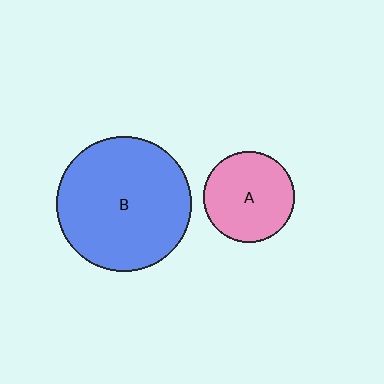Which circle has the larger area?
Circle B (blue).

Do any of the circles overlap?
No, none of the circles overlap.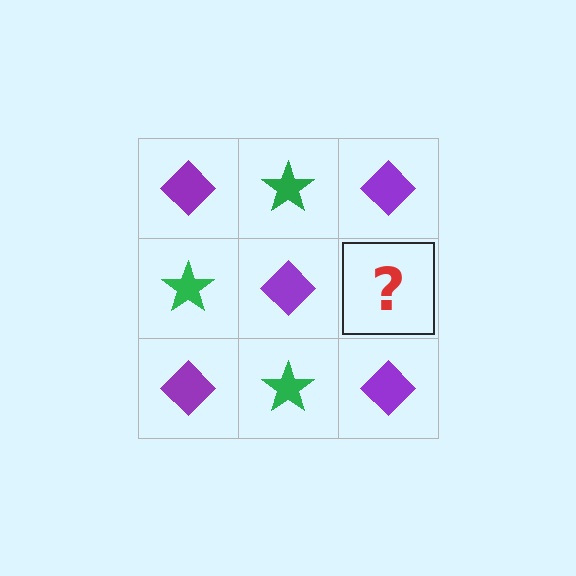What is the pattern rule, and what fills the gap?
The rule is that it alternates purple diamond and green star in a checkerboard pattern. The gap should be filled with a green star.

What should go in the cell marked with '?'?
The missing cell should contain a green star.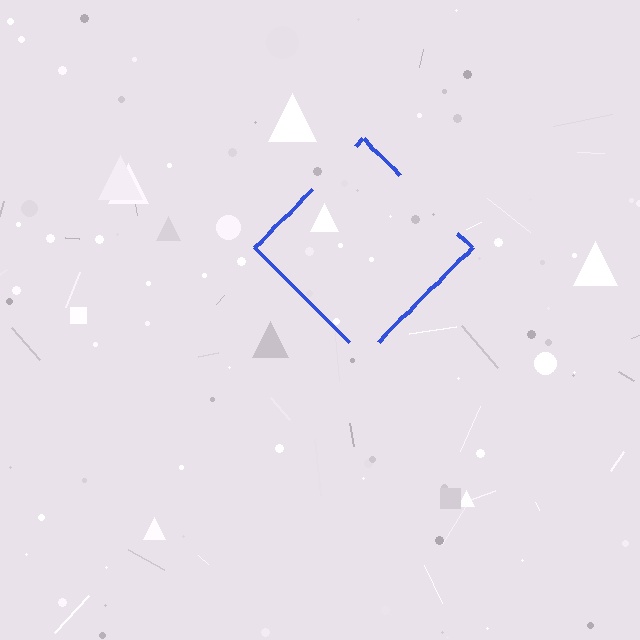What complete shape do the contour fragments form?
The contour fragments form a diamond.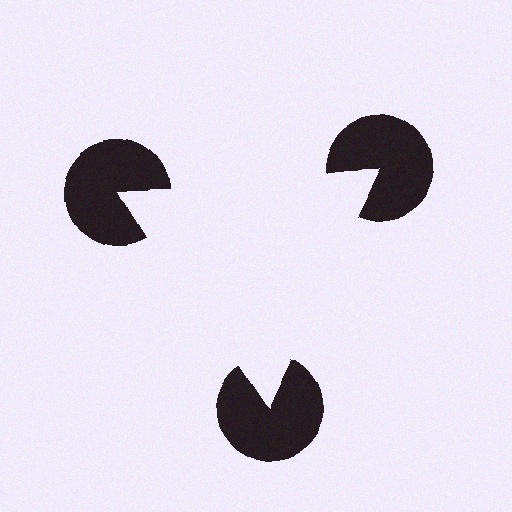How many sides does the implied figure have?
3 sides.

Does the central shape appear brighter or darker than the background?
It typically appears slightly brighter than the background, even though no actual brightness change is drawn.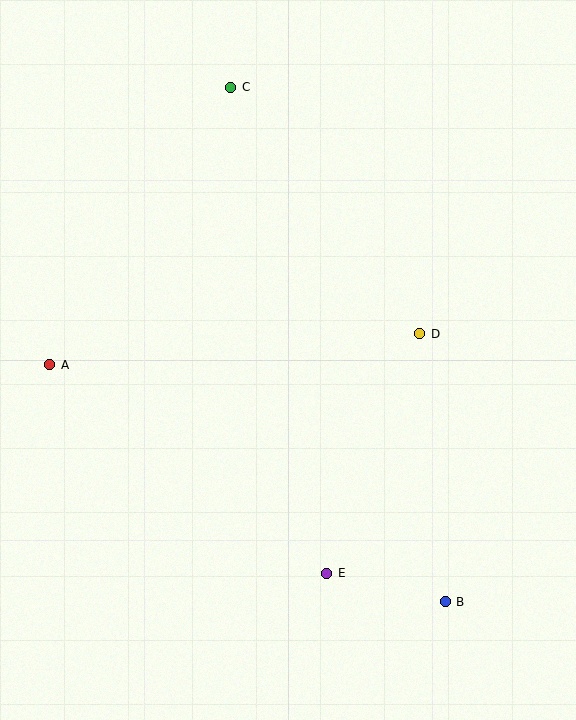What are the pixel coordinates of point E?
Point E is at (327, 574).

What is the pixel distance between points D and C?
The distance between D and C is 310 pixels.